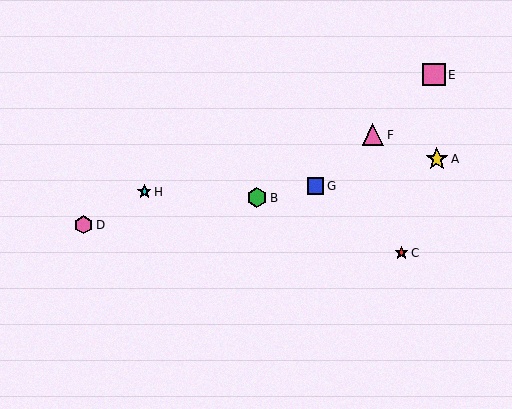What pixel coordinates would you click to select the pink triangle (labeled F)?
Click at (373, 135) to select the pink triangle F.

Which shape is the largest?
The yellow star (labeled A) is the largest.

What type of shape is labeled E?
Shape E is a pink square.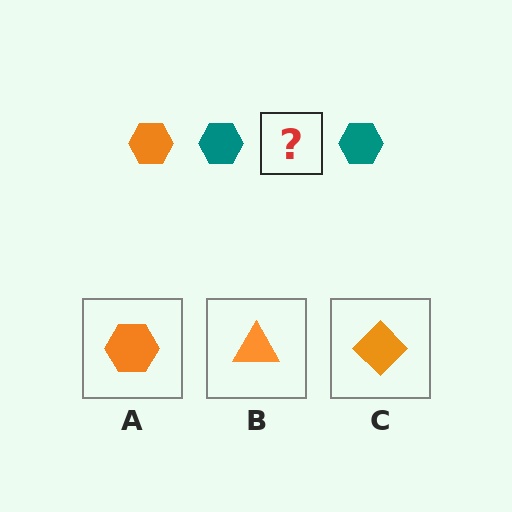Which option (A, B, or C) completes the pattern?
A.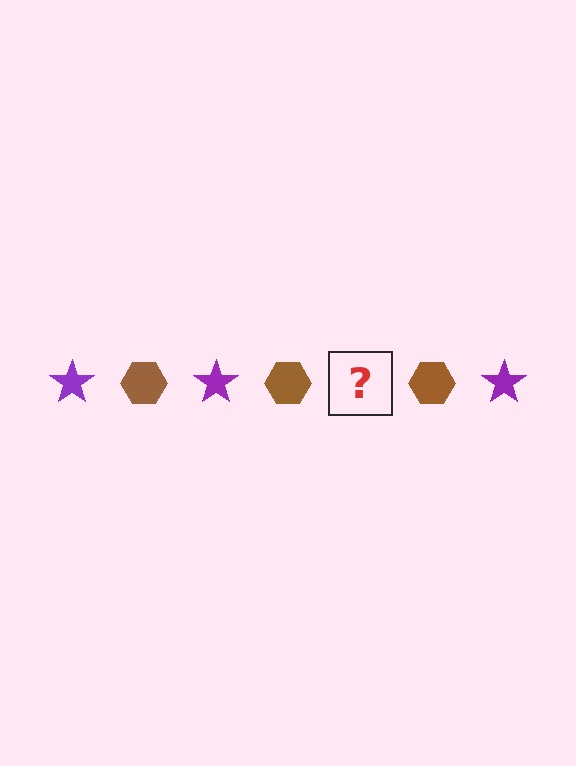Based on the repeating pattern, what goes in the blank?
The blank should be a purple star.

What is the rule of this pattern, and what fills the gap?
The rule is that the pattern alternates between purple star and brown hexagon. The gap should be filled with a purple star.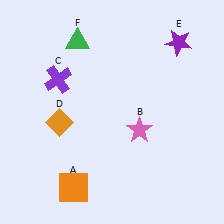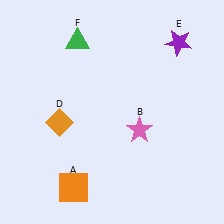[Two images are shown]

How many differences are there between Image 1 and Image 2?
There is 1 difference between the two images.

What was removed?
The purple cross (C) was removed in Image 2.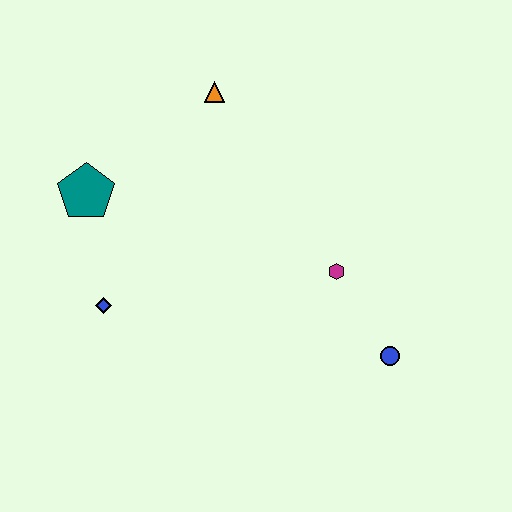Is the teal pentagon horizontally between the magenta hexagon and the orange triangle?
No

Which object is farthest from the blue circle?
The teal pentagon is farthest from the blue circle.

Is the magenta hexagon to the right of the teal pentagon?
Yes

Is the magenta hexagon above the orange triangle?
No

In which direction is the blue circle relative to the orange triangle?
The blue circle is below the orange triangle.